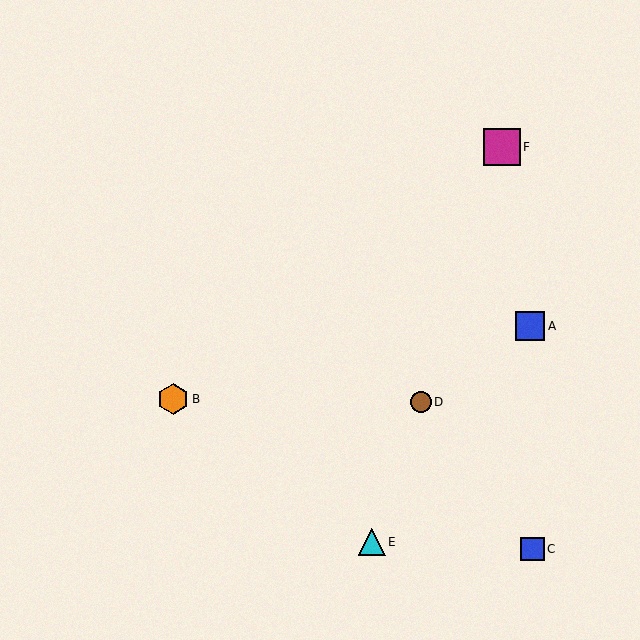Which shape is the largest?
The magenta square (labeled F) is the largest.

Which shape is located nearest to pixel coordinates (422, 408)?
The brown circle (labeled D) at (421, 402) is nearest to that location.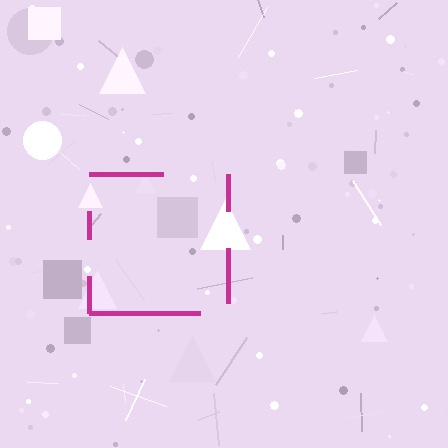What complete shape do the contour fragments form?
The contour fragments form a square.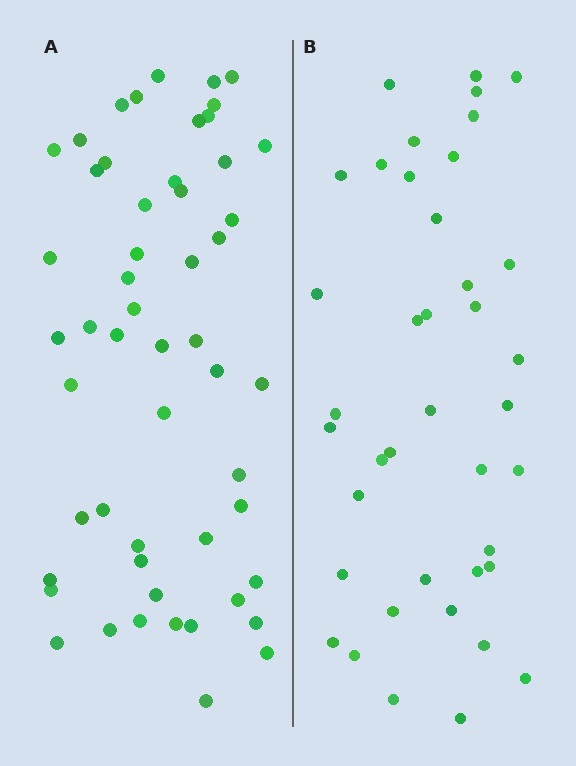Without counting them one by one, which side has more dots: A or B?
Region A (the left region) has more dots.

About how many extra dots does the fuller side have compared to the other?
Region A has approximately 15 more dots than region B.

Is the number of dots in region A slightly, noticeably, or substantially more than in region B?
Region A has noticeably more, but not dramatically so. The ratio is roughly 1.3 to 1.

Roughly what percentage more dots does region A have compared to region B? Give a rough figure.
About 30% more.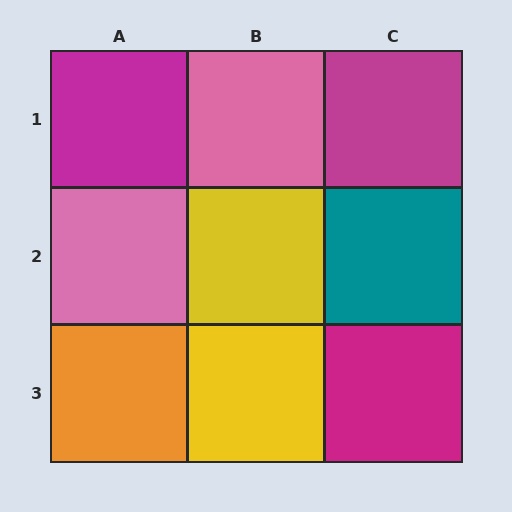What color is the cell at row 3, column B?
Yellow.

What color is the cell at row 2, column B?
Yellow.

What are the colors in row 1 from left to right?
Magenta, pink, magenta.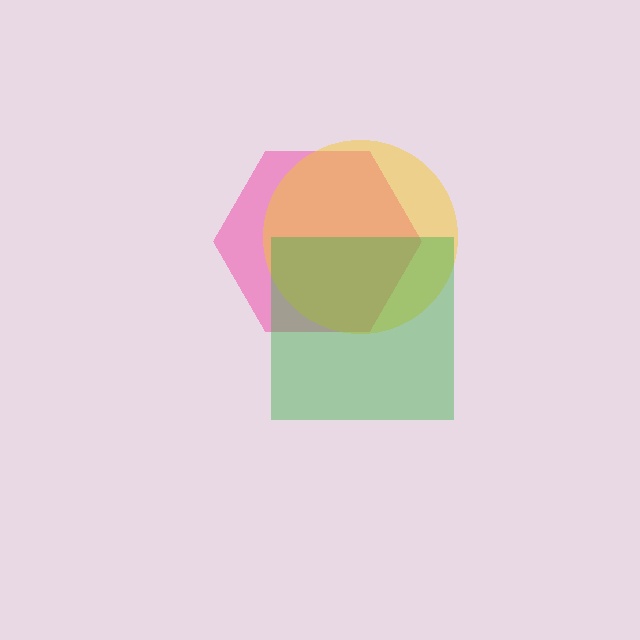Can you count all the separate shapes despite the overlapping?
Yes, there are 3 separate shapes.